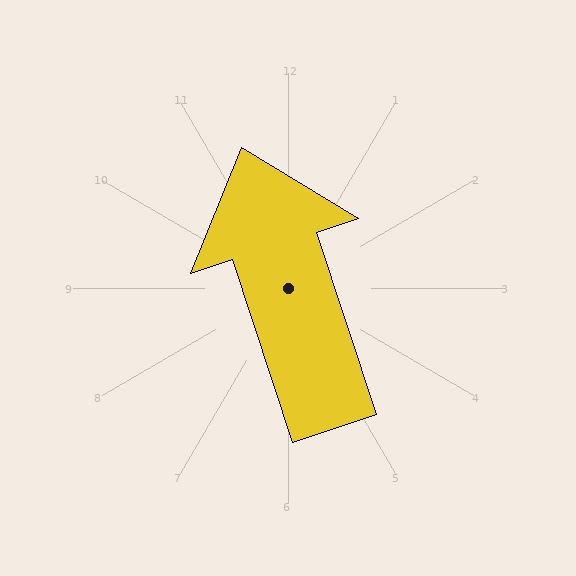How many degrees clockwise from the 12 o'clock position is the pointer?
Approximately 342 degrees.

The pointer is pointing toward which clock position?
Roughly 11 o'clock.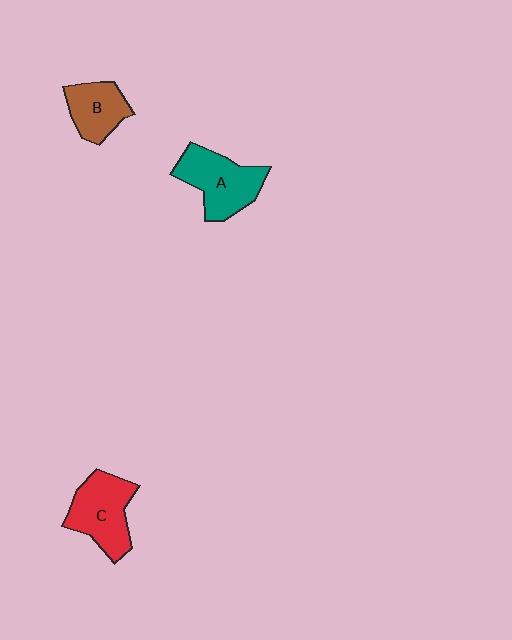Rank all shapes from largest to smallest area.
From largest to smallest: A (teal), C (red), B (brown).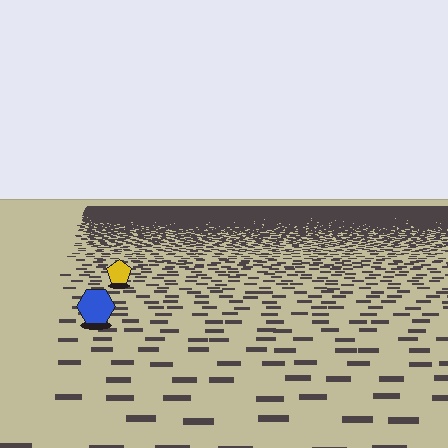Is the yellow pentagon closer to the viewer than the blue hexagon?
No. The blue hexagon is closer — you can tell from the texture gradient: the ground texture is coarser near it.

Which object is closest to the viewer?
The blue hexagon is closest. The texture marks near it are larger and more spread out.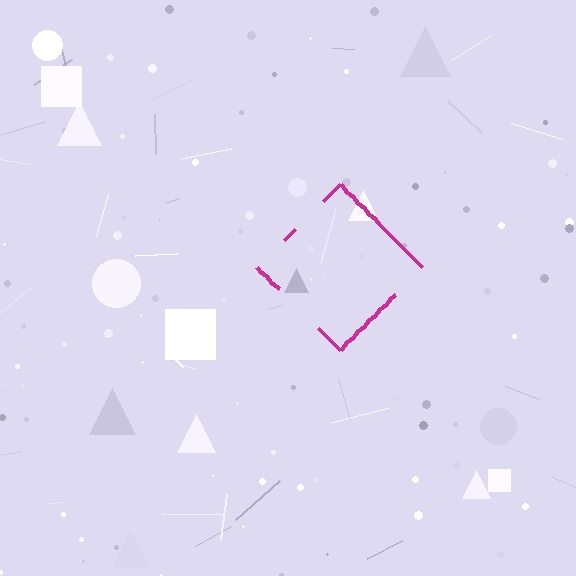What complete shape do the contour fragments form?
The contour fragments form a diamond.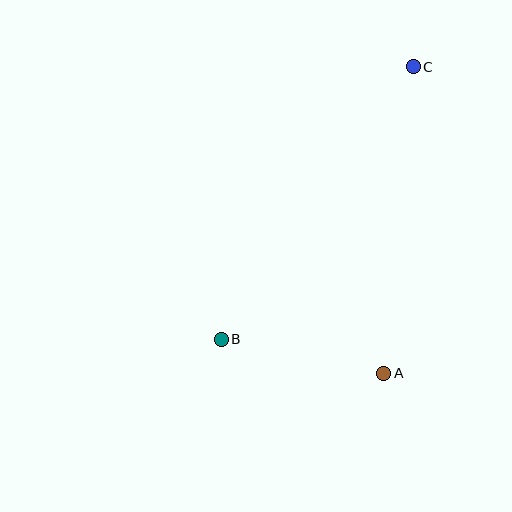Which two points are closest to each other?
Points A and B are closest to each other.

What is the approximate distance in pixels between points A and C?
The distance between A and C is approximately 308 pixels.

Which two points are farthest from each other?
Points B and C are farthest from each other.